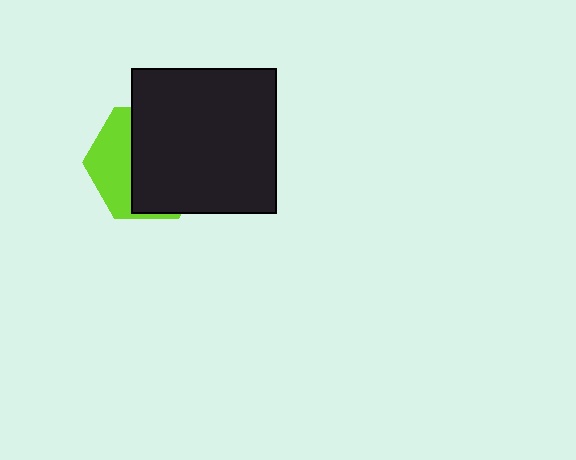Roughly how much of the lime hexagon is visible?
A small part of it is visible (roughly 37%).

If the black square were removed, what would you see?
You would see the complete lime hexagon.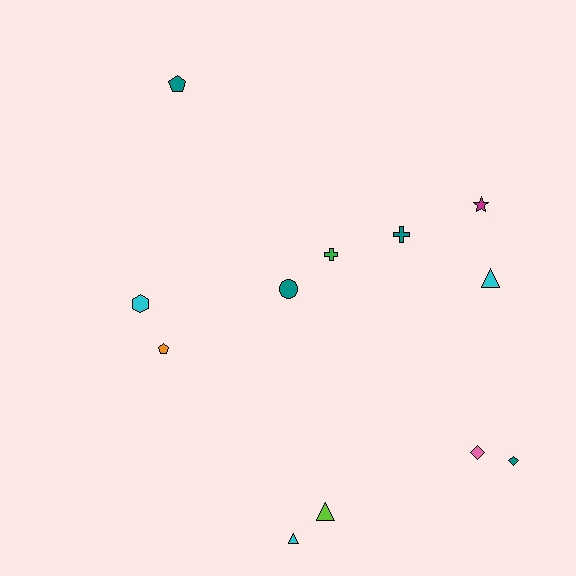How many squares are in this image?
There are no squares.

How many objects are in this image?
There are 12 objects.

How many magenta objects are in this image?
There is 1 magenta object.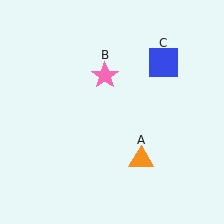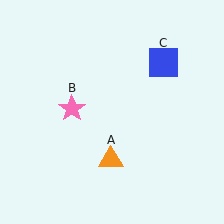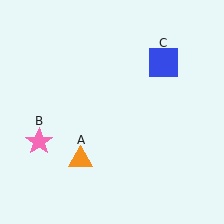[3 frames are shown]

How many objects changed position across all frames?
2 objects changed position: orange triangle (object A), pink star (object B).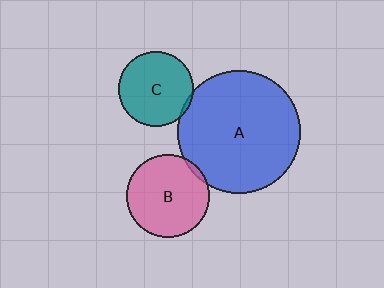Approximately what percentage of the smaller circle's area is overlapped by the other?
Approximately 5%.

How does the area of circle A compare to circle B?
Approximately 2.2 times.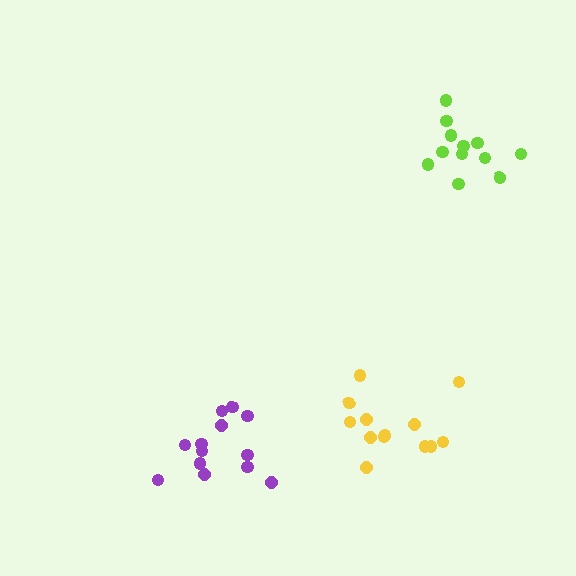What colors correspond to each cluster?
The clusters are colored: purple, lime, yellow.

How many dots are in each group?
Group 1: 13 dots, Group 2: 12 dots, Group 3: 13 dots (38 total).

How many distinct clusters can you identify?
There are 3 distinct clusters.